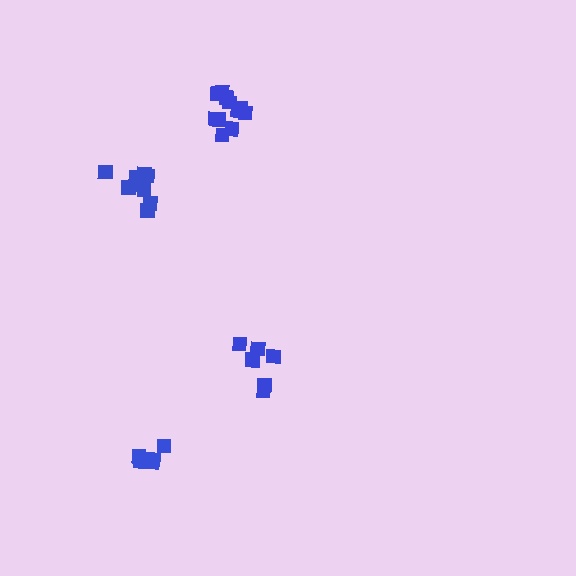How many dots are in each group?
Group 1: 10 dots, Group 2: 11 dots, Group 3: 6 dots, Group 4: 9 dots (36 total).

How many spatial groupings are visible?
There are 4 spatial groupings.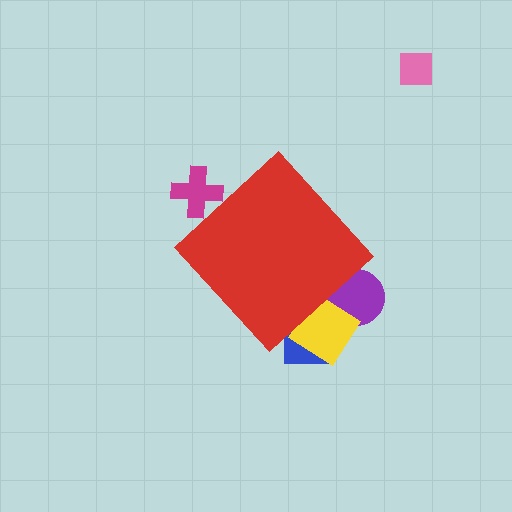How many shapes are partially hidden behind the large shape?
4 shapes are partially hidden.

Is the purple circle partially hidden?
Yes, the purple circle is partially hidden behind the red diamond.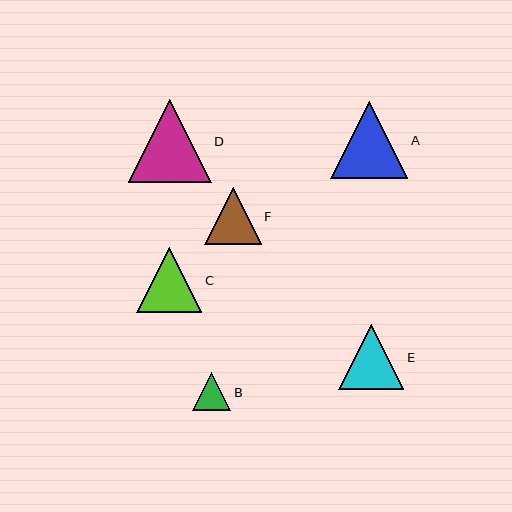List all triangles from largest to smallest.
From largest to smallest: D, A, E, C, F, B.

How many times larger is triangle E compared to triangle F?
Triangle E is approximately 1.2 times the size of triangle F.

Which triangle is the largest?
Triangle D is the largest with a size of approximately 82 pixels.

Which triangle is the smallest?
Triangle B is the smallest with a size of approximately 38 pixels.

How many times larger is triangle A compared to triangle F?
Triangle A is approximately 1.4 times the size of triangle F.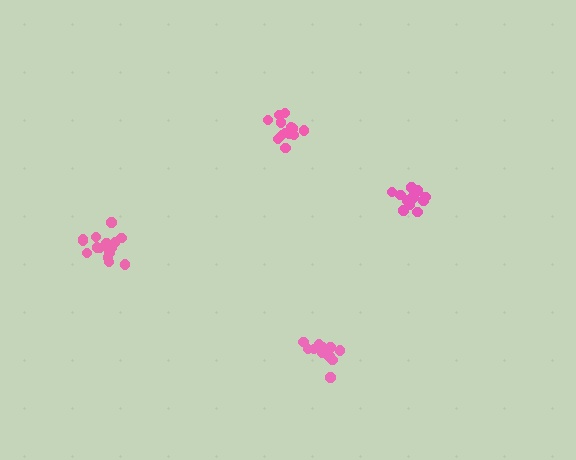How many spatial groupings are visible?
There are 4 spatial groupings.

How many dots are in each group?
Group 1: 14 dots, Group 2: 13 dots, Group 3: 15 dots, Group 4: 14 dots (56 total).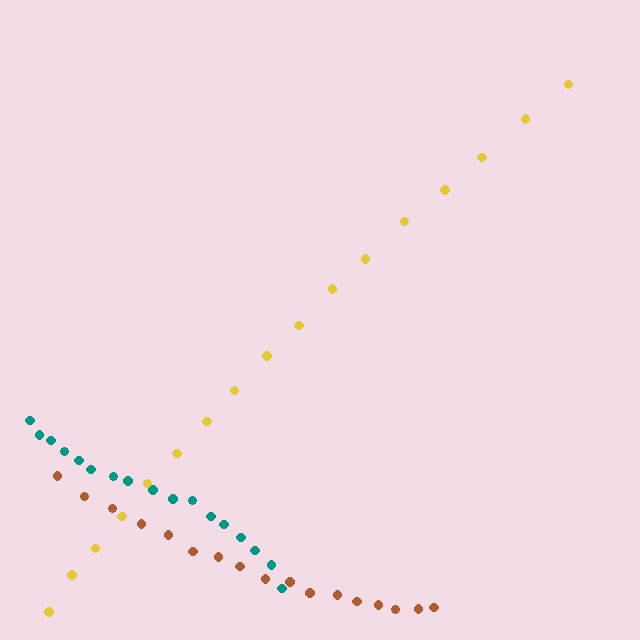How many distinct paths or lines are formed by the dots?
There are 3 distinct paths.